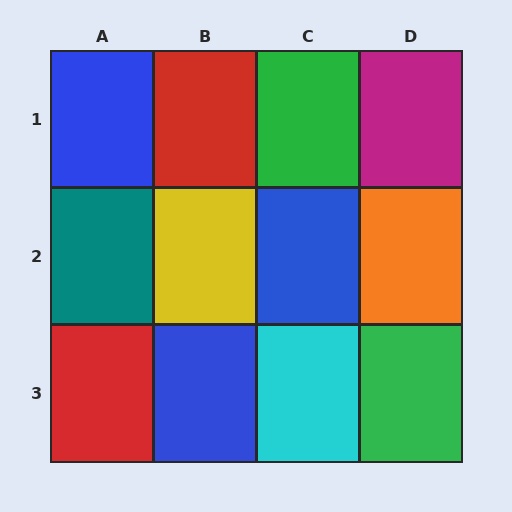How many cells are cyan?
1 cell is cyan.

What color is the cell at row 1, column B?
Red.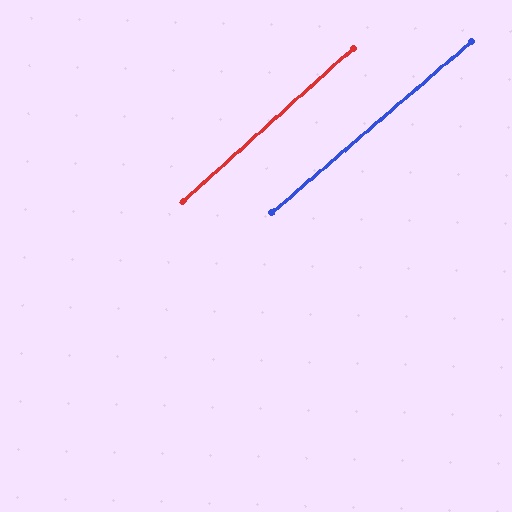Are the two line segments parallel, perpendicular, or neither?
Parallel — their directions differ by only 1.3°.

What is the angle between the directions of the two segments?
Approximately 1 degree.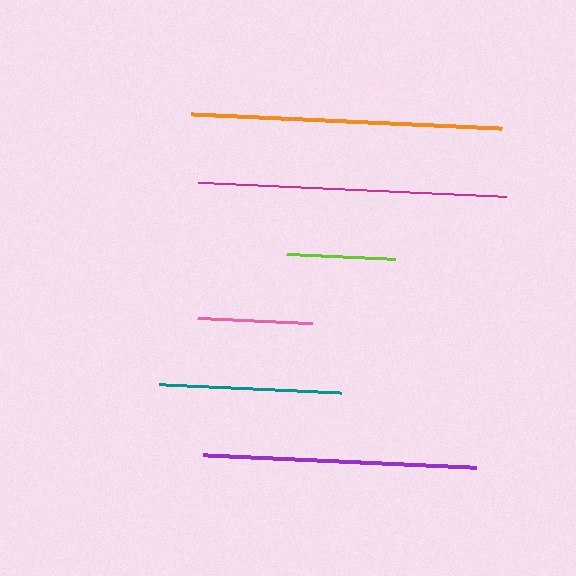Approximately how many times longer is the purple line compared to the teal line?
The purple line is approximately 1.5 times the length of the teal line.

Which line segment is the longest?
The orange line is the longest at approximately 311 pixels.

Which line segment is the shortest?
The lime line is the shortest at approximately 109 pixels.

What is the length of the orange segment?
The orange segment is approximately 311 pixels long.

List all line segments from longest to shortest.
From longest to shortest: orange, magenta, purple, teal, pink, lime.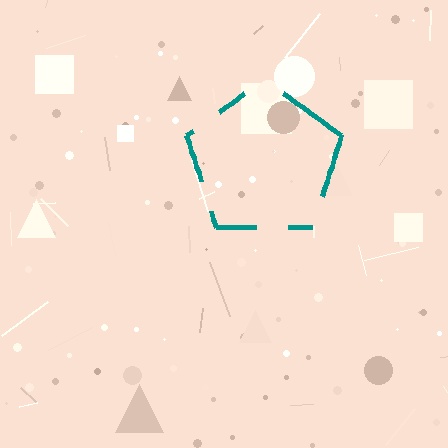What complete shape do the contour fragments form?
The contour fragments form a pentagon.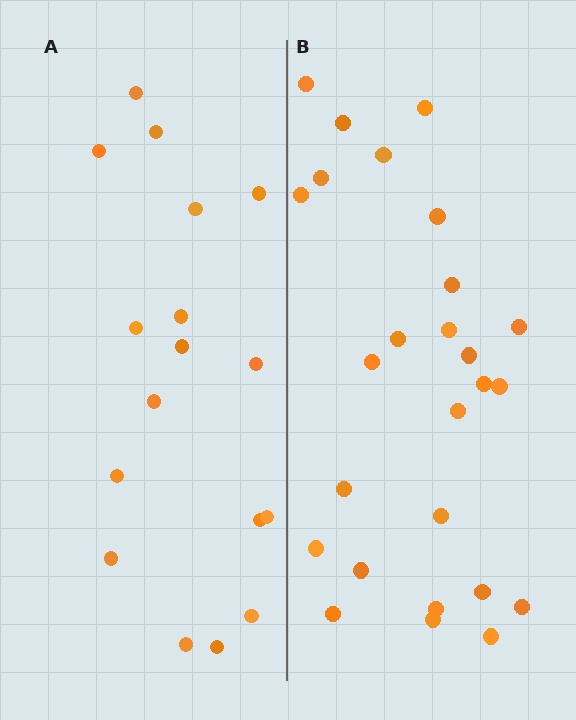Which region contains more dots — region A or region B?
Region B (the right region) has more dots.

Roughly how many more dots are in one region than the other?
Region B has roughly 8 or so more dots than region A.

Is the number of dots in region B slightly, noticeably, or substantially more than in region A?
Region B has substantially more. The ratio is roughly 1.5 to 1.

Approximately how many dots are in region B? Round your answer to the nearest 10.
About 30 dots. (The exact count is 26, which rounds to 30.)